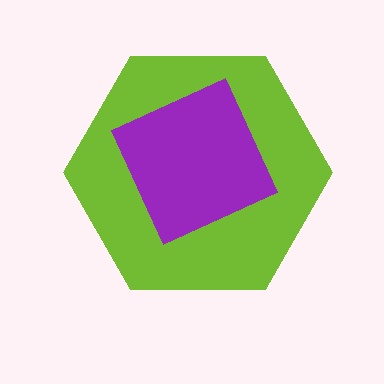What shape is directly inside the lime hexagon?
The purple square.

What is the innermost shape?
The purple square.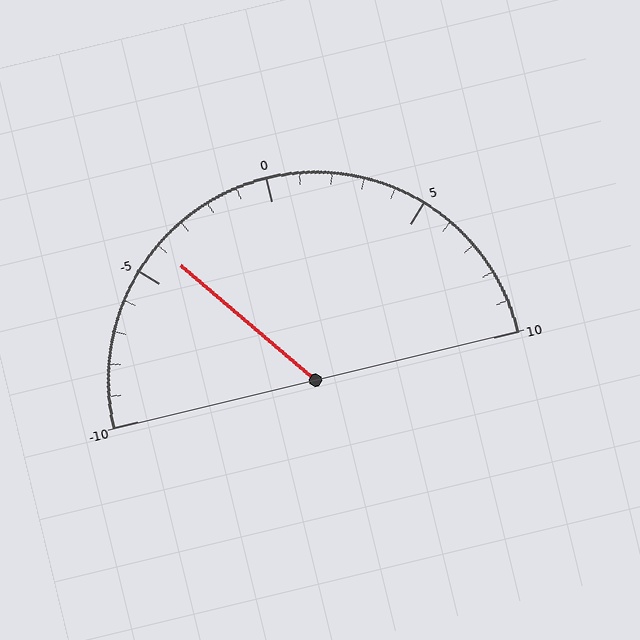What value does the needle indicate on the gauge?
The needle indicates approximately -4.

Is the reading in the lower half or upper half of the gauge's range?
The reading is in the lower half of the range (-10 to 10).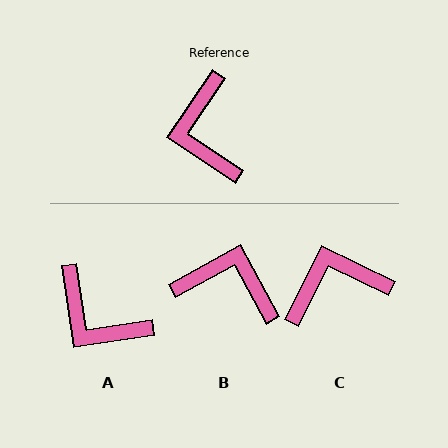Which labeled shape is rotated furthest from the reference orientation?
B, about 117 degrees away.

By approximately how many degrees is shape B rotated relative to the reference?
Approximately 117 degrees clockwise.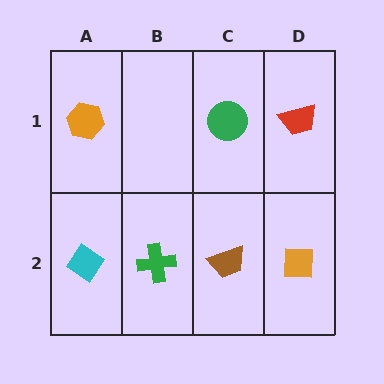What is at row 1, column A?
An orange hexagon.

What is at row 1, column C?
A green circle.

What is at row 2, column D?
An orange square.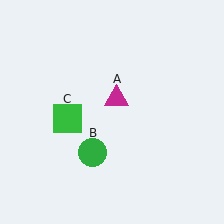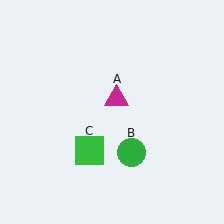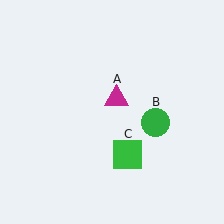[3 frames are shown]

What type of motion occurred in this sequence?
The green circle (object B), green square (object C) rotated counterclockwise around the center of the scene.